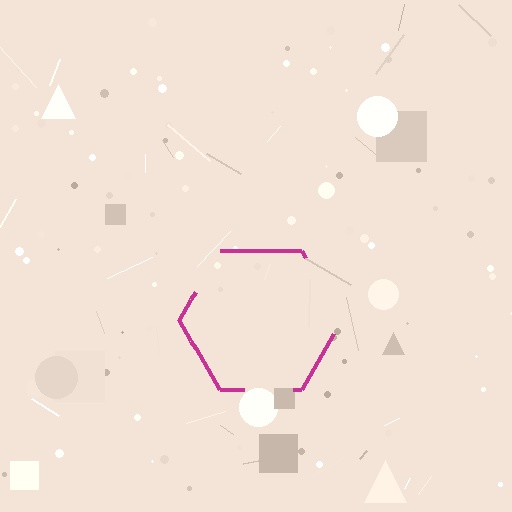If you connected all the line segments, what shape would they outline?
They would outline a hexagon.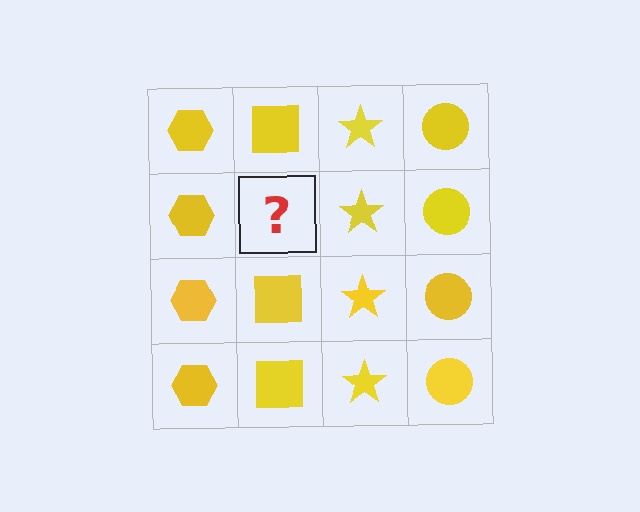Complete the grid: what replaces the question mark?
The question mark should be replaced with a yellow square.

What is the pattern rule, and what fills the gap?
The rule is that each column has a consistent shape. The gap should be filled with a yellow square.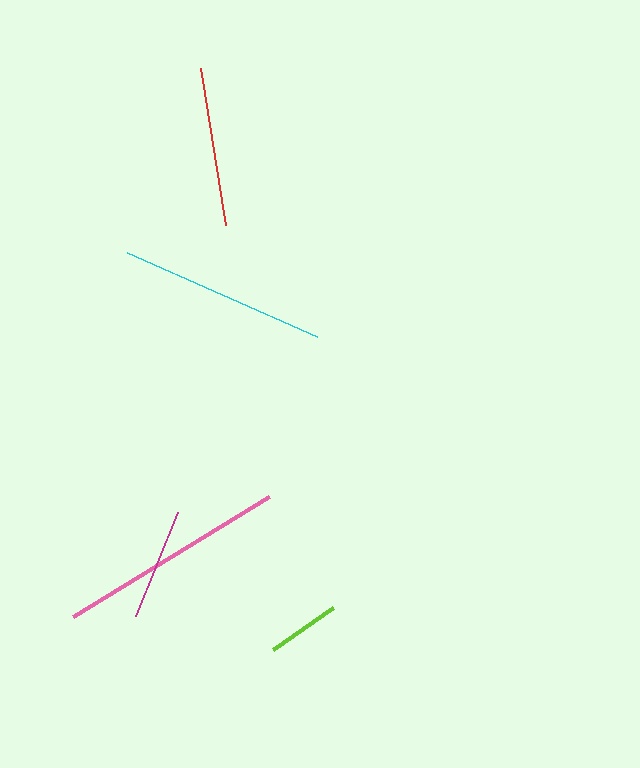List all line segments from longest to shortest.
From longest to shortest: pink, cyan, red, magenta, lime.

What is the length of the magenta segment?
The magenta segment is approximately 112 pixels long.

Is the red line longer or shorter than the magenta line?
The red line is longer than the magenta line.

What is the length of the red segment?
The red segment is approximately 159 pixels long.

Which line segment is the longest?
The pink line is the longest at approximately 230 pixels.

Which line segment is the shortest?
The lime line is the shortest at approximately 73 pixels.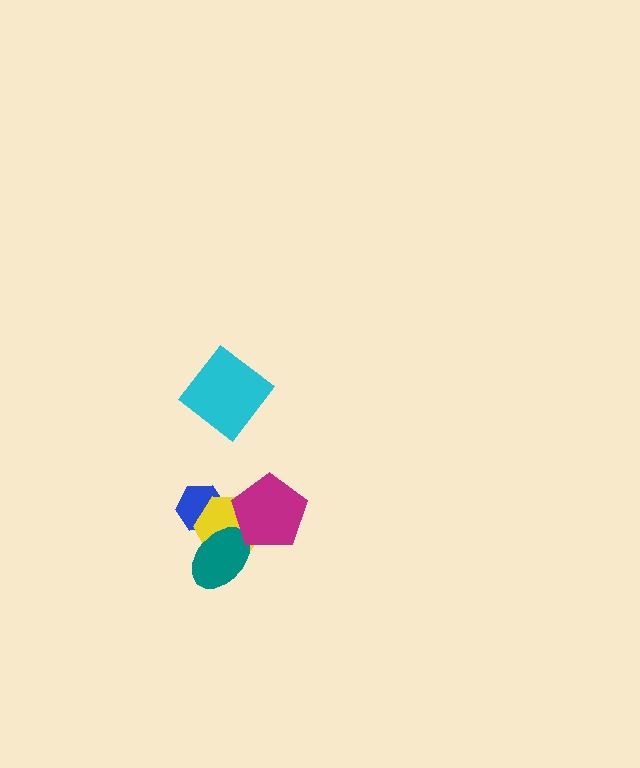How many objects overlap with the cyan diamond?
0 objects overlap with the cyan diamond.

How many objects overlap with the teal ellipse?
3 objects overlap with the teal ellipse.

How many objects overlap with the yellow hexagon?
3 objects overlap with the yellow hexagon.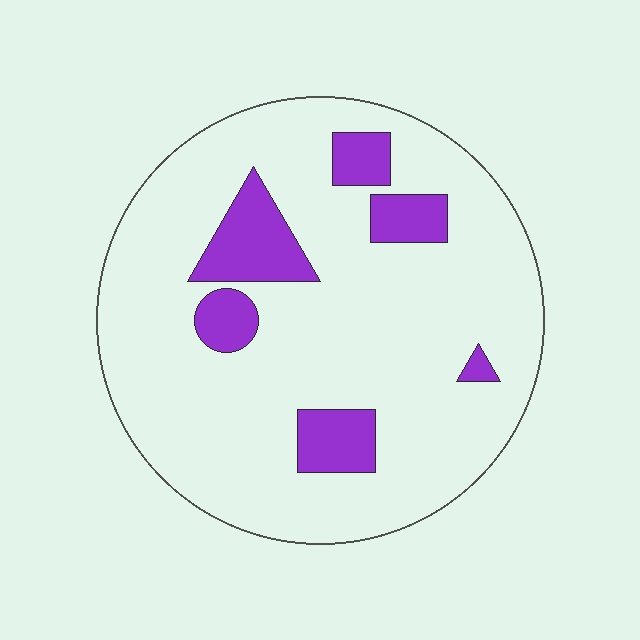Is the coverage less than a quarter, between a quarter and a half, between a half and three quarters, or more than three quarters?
Less than a quarter.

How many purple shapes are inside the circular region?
6.